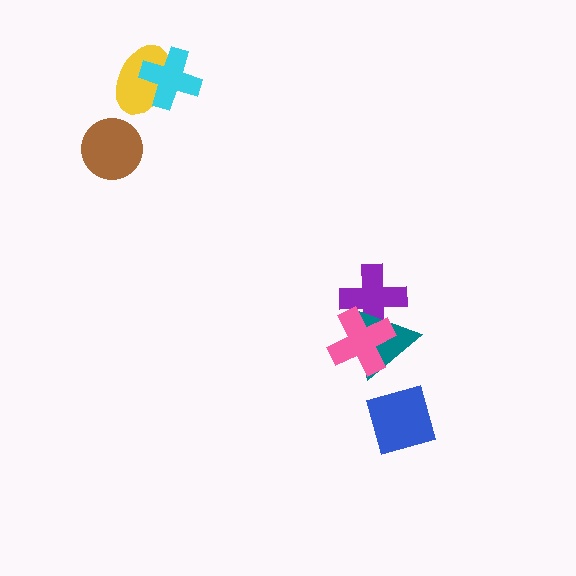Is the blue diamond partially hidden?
No, no other shape covers it.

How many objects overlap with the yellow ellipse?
1 object overlaps with the yellow ellipse.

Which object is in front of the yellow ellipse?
The cyan cross is in front of the yellow ellipse.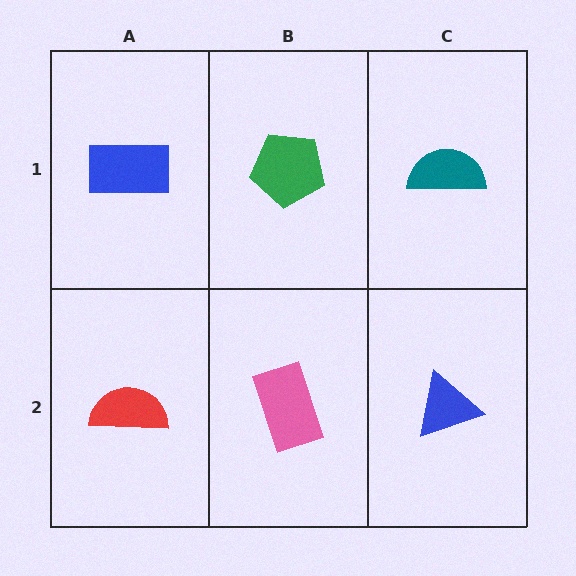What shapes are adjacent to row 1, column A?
A red semicircle (row 2, column A), a green pentagon (row 1, column B).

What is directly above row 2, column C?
A teal semicircle.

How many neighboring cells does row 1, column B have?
3.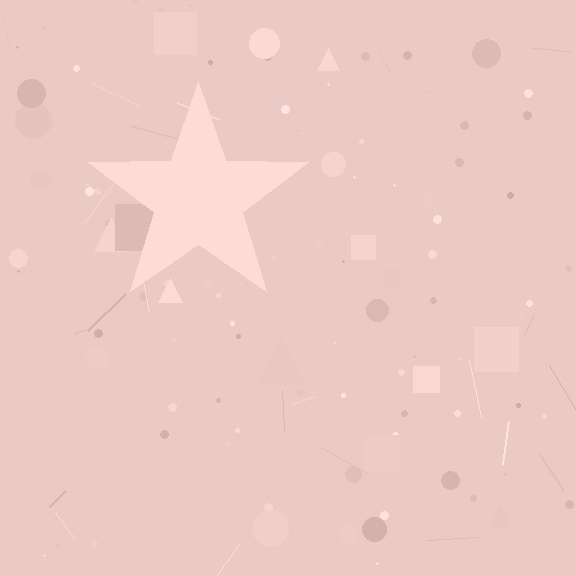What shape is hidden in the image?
A star is hidden in the image.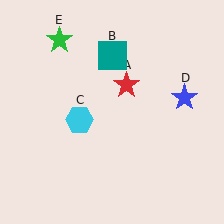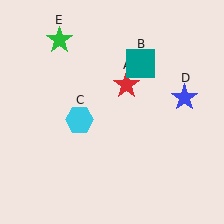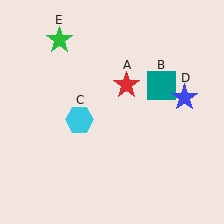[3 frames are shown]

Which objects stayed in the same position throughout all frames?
Red star (object A) and cyan hexagon (object C) and blue star (object D) and green star (object E) remained stationary.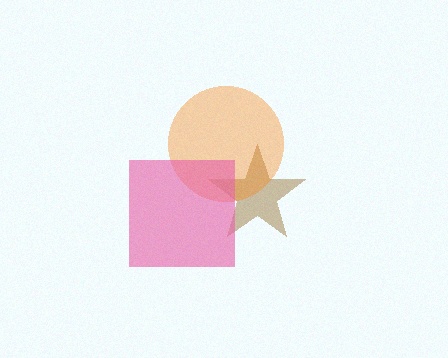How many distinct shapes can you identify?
There are 3 distinct shapes: a brown star, an orange circle, a pink square.